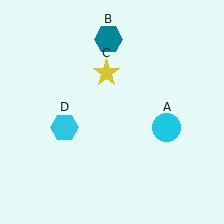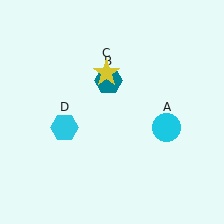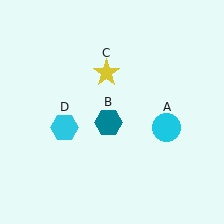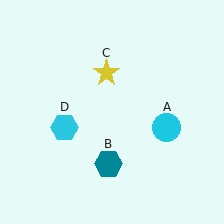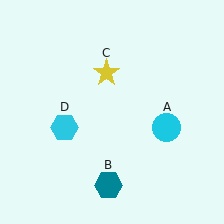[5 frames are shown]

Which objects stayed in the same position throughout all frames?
Cyan circle (object A) and yellow star (object C) and cyan hexagon (object D) remained stationary.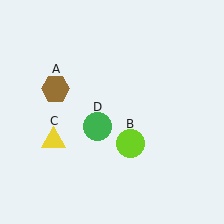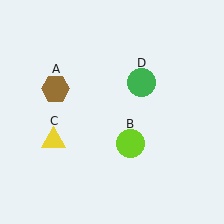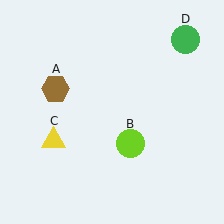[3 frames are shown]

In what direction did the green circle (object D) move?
The green circle (object D) moved up and to the right.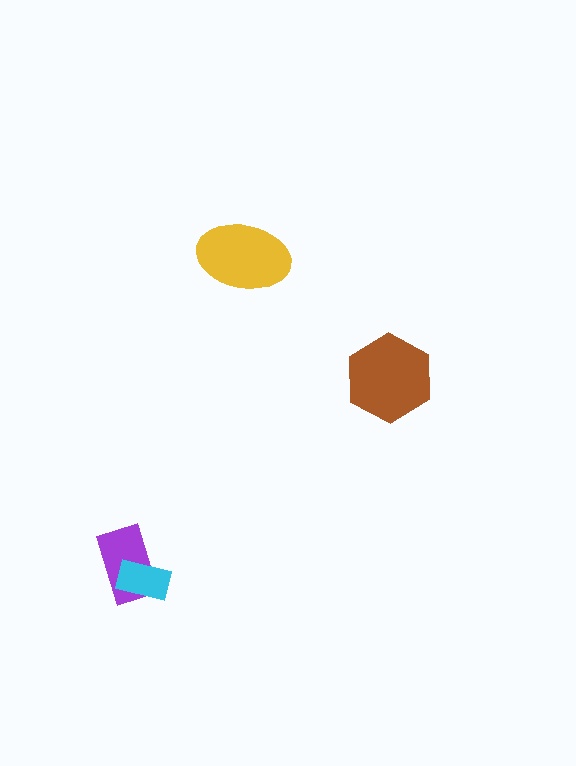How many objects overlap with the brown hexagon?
0 objects overlap with the brown hexagon.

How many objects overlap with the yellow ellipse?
0 objects overlap with the yellow ellipse.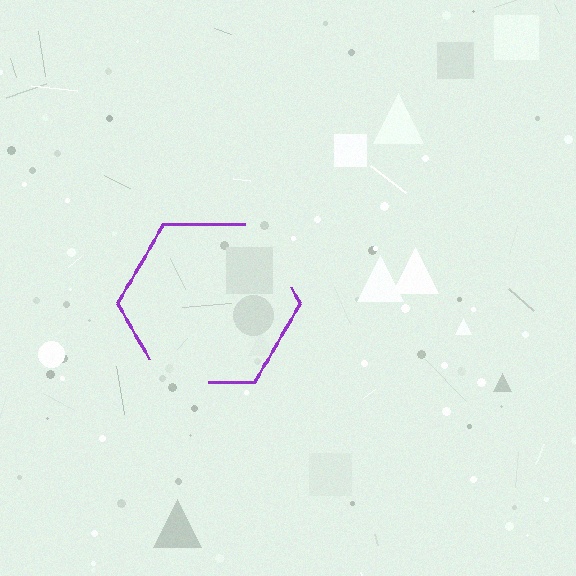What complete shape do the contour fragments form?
The contour fragments form a hexagon.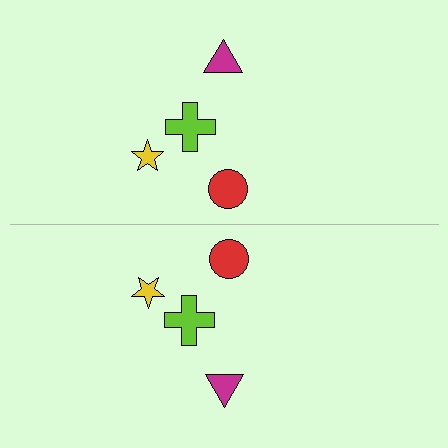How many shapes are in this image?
There are 8 shapes in this image.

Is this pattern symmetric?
Yes, this pattern has bilateral (reflection) symmetry.